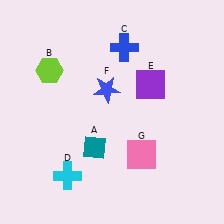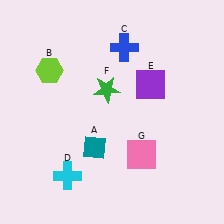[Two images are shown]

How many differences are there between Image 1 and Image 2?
There is 1 difference between the two images.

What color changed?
The star (F) changed from blue in Image 1 to green in Image 2.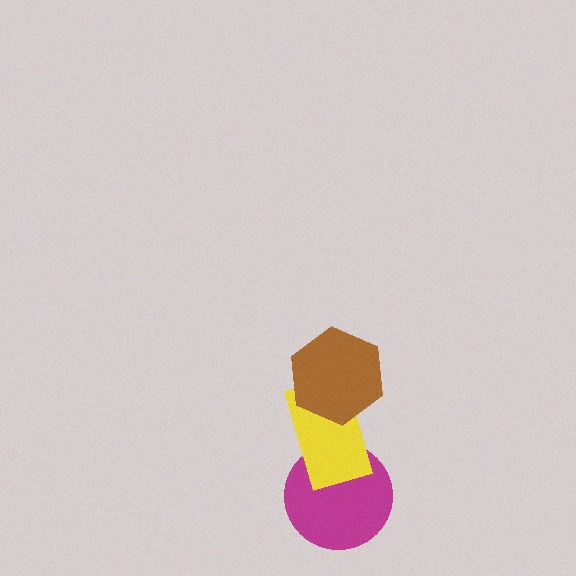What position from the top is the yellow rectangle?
The yellow rectangle is 2nd from the top.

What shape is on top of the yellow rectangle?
The brown hexagon is on top of the yellow rectangle.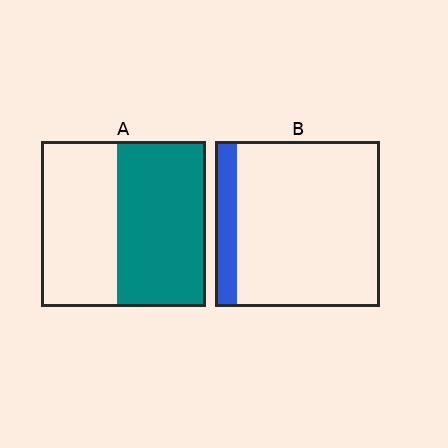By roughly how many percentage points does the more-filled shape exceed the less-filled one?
By roughly 40 percentage points (A over B).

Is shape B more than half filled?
No.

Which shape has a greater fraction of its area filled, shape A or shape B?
Shape A.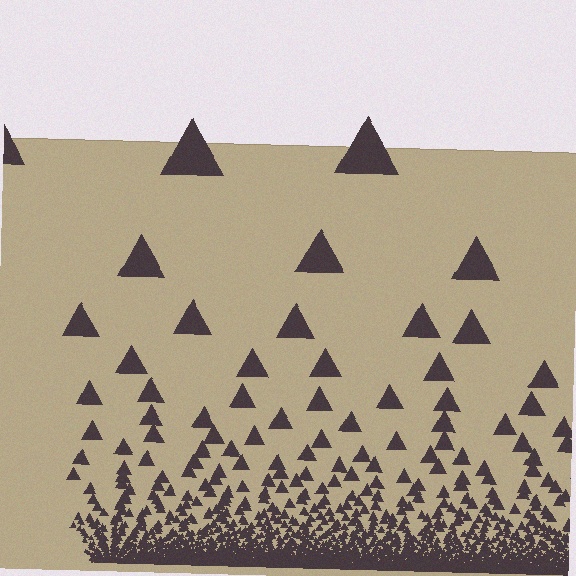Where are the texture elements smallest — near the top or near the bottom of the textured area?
Near the bottom.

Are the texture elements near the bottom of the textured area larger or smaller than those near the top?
Smaller. The gradient is inverted — elements near the bottom are smaller and denser.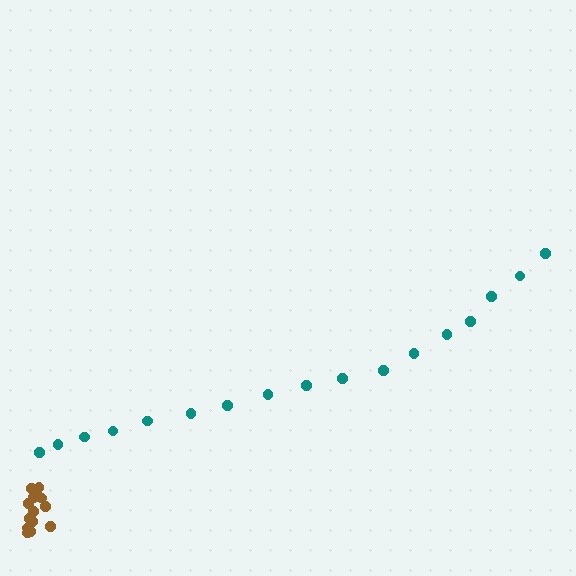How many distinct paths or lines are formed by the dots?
There are 2 distinct paths.